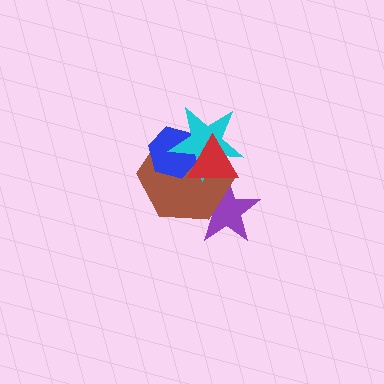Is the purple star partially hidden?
Yes, it is partially covered by another shape.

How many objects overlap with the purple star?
2 objects overlap with the purple star.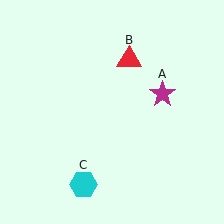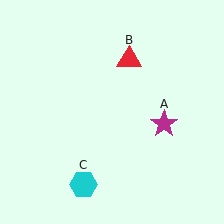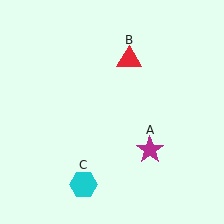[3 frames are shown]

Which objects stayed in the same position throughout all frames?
Red triangle (object B) and cyan hexagon (object C) remained stationary.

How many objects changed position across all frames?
1 object changed position: magenta star (object A).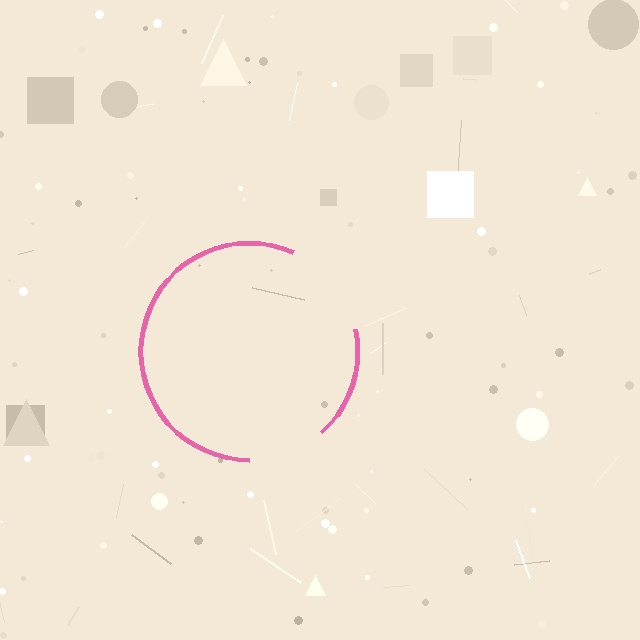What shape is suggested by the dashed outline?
The dashed outline suggests a circle.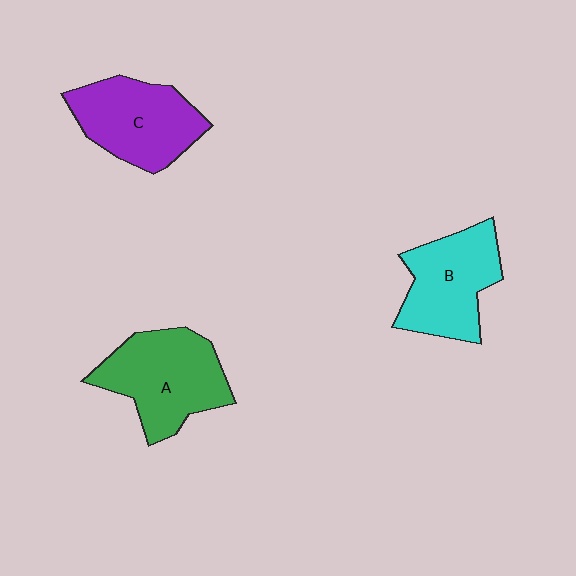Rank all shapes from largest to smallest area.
From largest to smallest: A (green), C (purple), B (cyan).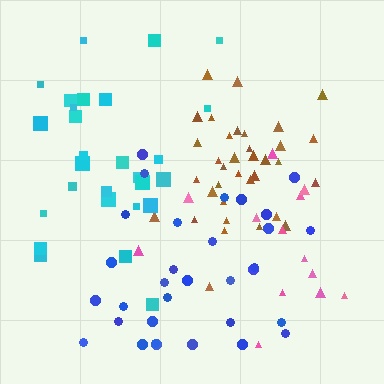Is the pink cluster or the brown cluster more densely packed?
Brown.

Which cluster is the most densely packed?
Brown.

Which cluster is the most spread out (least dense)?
Pink.